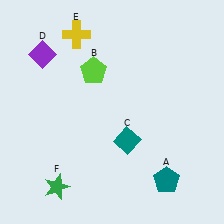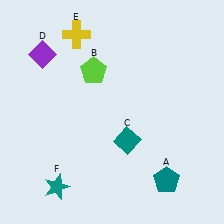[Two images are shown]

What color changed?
The star (F) changed from green in Image 1 to teal in Image 2.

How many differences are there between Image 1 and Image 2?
There is 1 difference between the two images.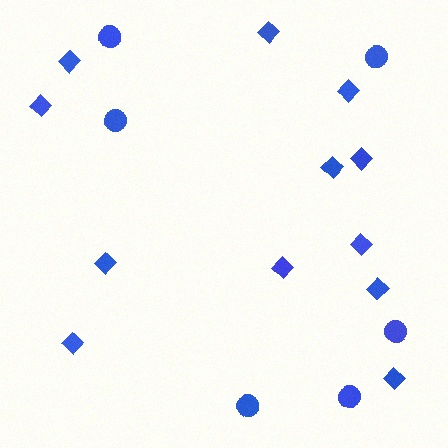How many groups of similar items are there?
There are 2 groups: one group of diamonds (12) and one group of circles (6).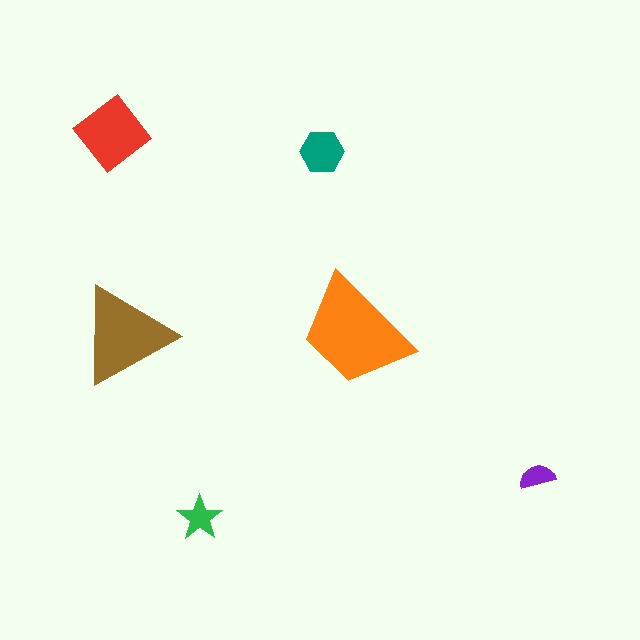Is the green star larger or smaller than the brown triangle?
Smaller.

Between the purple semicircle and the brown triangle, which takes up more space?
The brown triangle.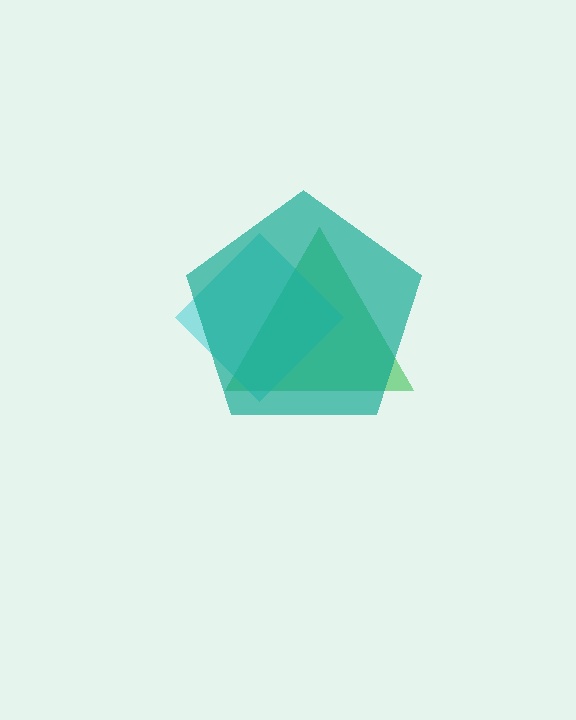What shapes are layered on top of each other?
The layered shapes are: a green triangle, a cyan diamond, a teal pentagon.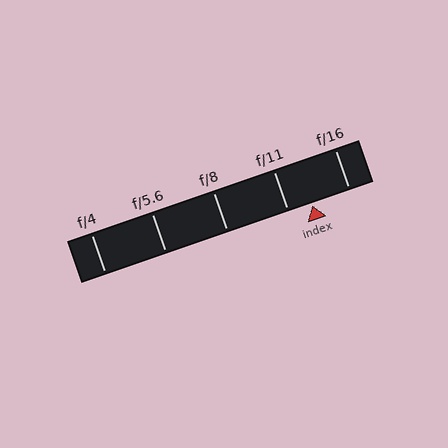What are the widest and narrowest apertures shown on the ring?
The widest aperture shown is f/4 and the narrowest is f/16.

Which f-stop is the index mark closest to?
The index mark is closest to f/11.